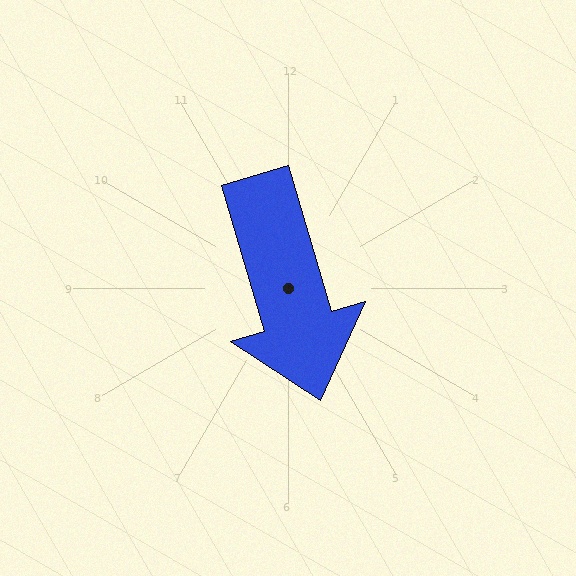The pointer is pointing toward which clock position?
Roughly 5 o'clock.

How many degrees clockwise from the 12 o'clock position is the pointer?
Approximately 164 degrees.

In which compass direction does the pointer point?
South.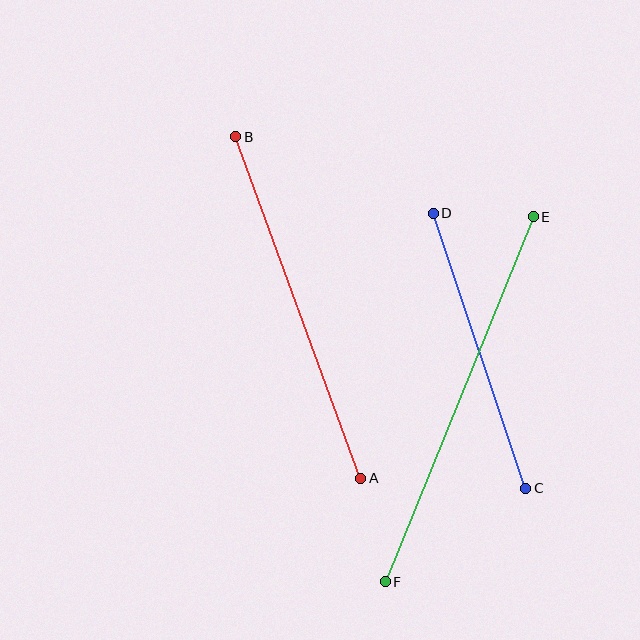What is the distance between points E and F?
The distance is approximately 394 pixels.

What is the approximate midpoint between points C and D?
The midpoint is at approximately (480, 351) pixels.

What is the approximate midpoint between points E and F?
The midpoint is at approximately (459, 399) pixels.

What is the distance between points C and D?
The distance is approximately 291 pixels.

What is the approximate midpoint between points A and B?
The midpoint is at approximately (298, 308) pixels.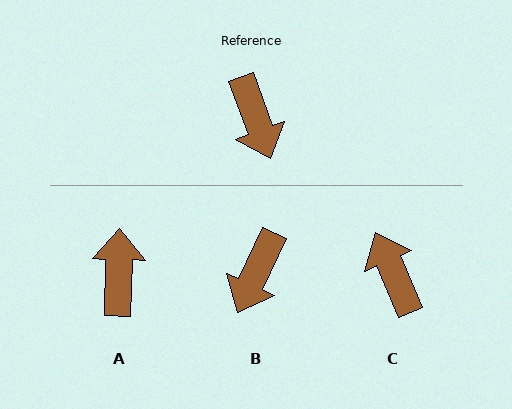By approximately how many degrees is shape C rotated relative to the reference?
Approximately 176 degrees clockwise.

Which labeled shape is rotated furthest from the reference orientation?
C, about 176 degrees away.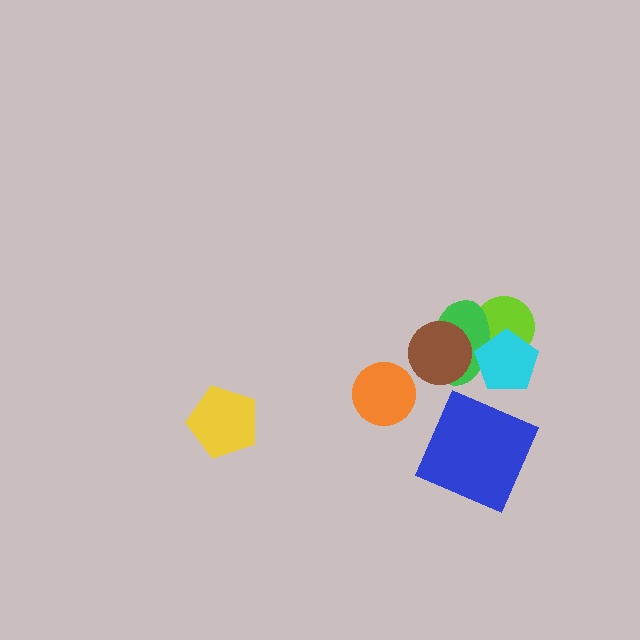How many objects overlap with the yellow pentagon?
0 objects overlap with the yellow pentagon.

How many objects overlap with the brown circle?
1 object overlaps with the brown circle.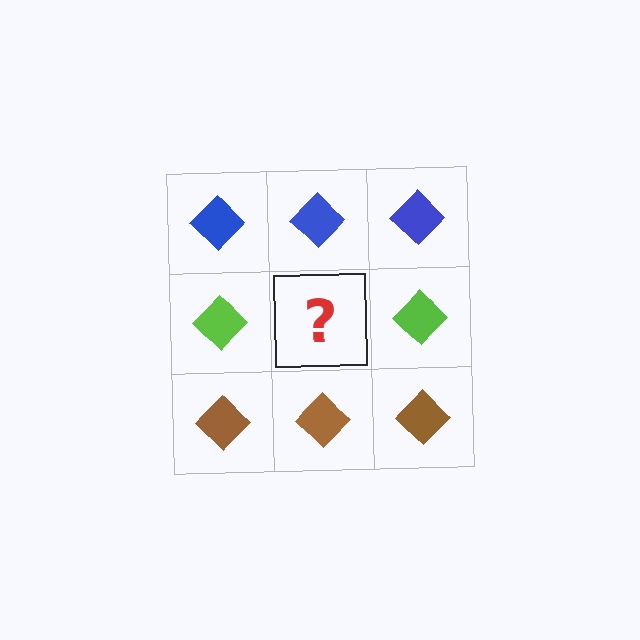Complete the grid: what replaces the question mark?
The question mark should be replaced with a lime diamond.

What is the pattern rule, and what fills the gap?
The rule is that each row has a consistent color. The gap should be filled with a lime diamond.